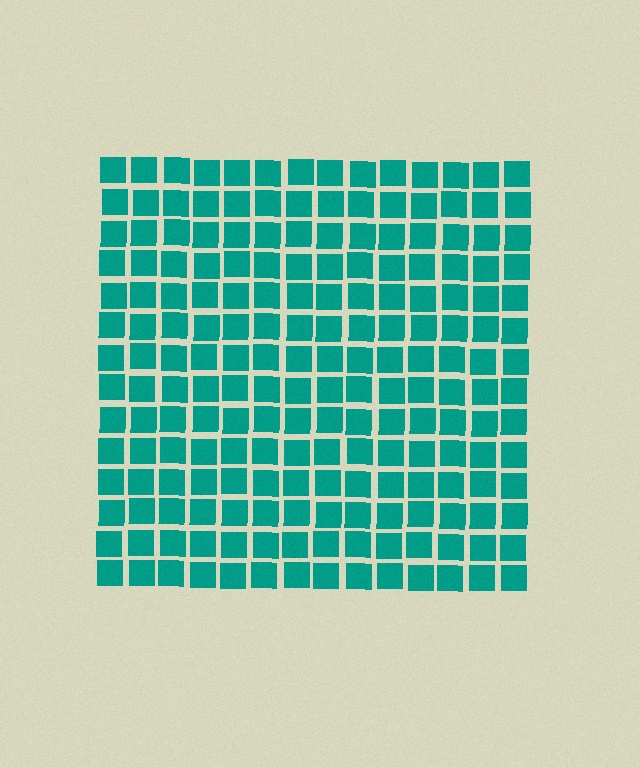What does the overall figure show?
The overall figure shows a square.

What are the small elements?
The small elements are squares.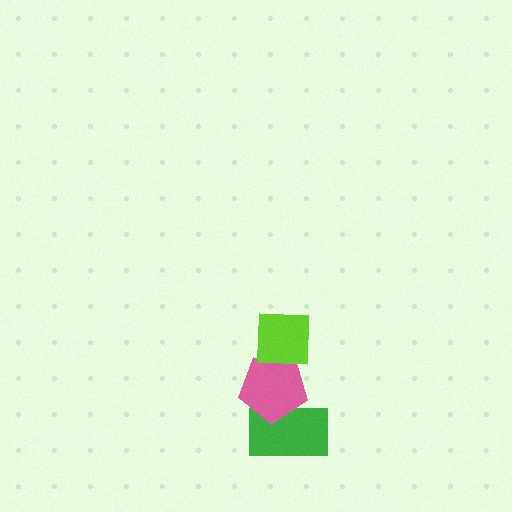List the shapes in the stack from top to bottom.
From top to bottom: the lime square, the pink pentagon, the green rectangle.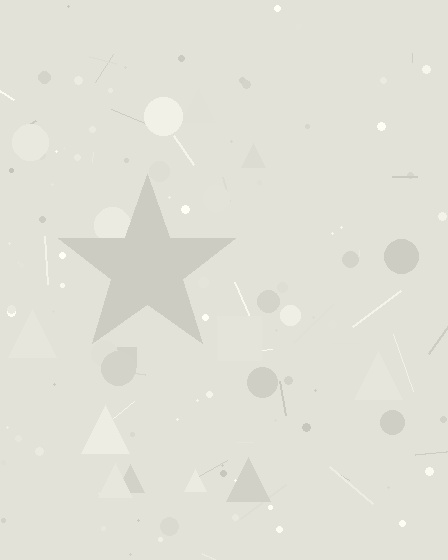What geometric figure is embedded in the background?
A star is embedded in the background.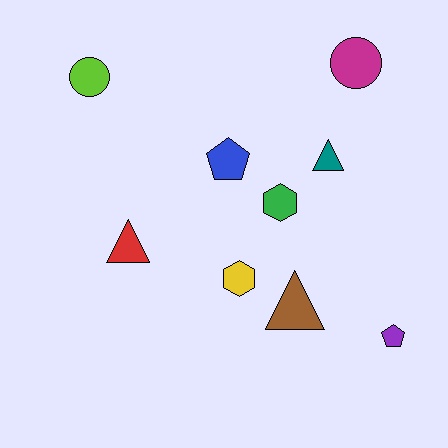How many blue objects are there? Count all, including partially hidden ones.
There is 1 blue object.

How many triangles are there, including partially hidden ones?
There are 3 triangles.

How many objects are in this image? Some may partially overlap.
There are 9 objects.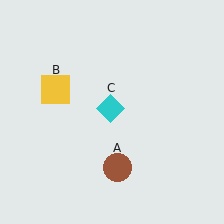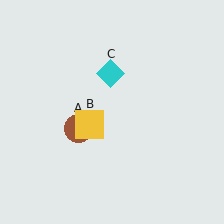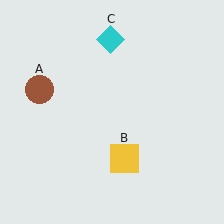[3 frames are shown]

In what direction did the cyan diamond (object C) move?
The cyan diamond (object C) moved up.